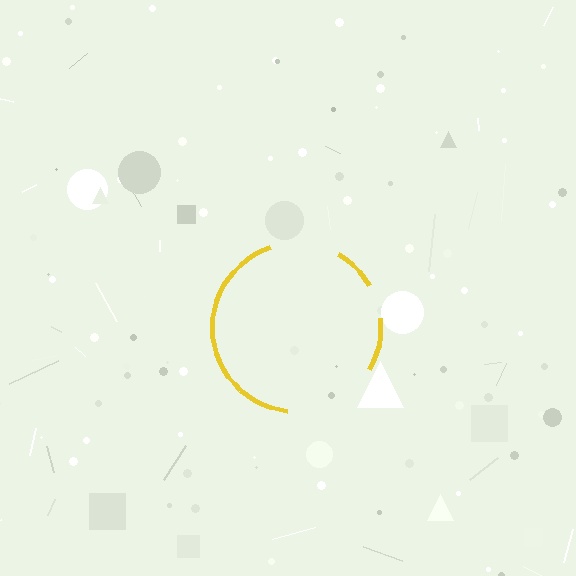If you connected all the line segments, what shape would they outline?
They would outline a circle.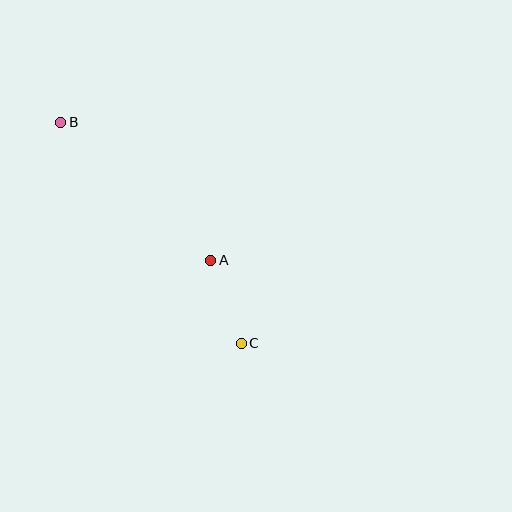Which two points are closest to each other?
Points A and C are closest to each other.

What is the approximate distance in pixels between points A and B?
The distance between A and B is approximately 204 pixels.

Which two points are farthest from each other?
Points B and C are farthest from each other.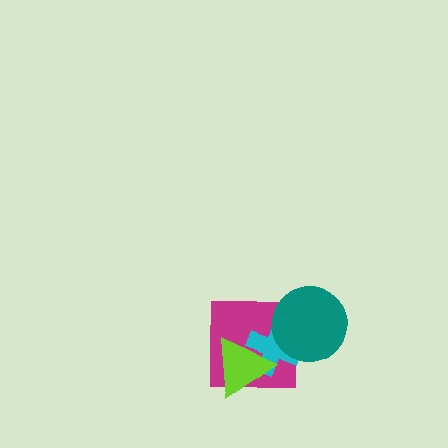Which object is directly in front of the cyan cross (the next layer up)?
The lime triangle is directly in front of the cyan cross.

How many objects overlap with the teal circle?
2 objects overlap with the teal circle.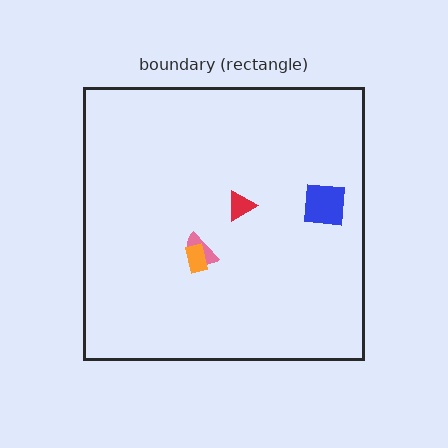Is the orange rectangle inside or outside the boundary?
Inside.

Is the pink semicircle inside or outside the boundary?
Inside.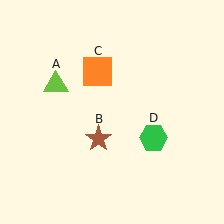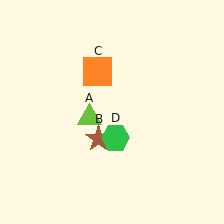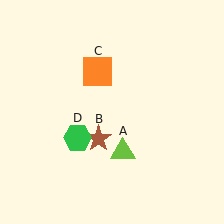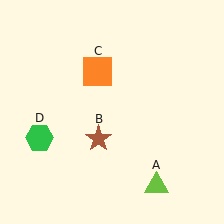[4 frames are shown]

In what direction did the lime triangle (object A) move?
The lime triangle (object A) moved down and to the right.